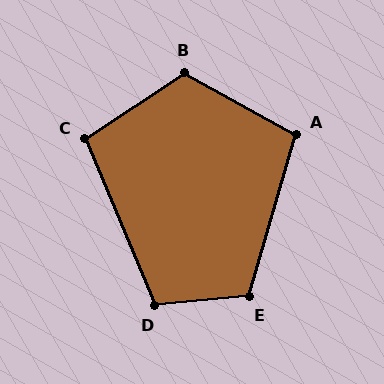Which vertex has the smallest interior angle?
C, at approximately 101 degrees.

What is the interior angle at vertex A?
Approximately 103 degrees (obtuse).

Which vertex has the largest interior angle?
B, at approximately 118 degrees.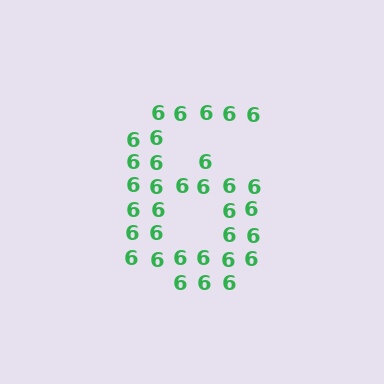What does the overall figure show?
The overall figure shows the digit 6.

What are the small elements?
The small elements are digit 6's.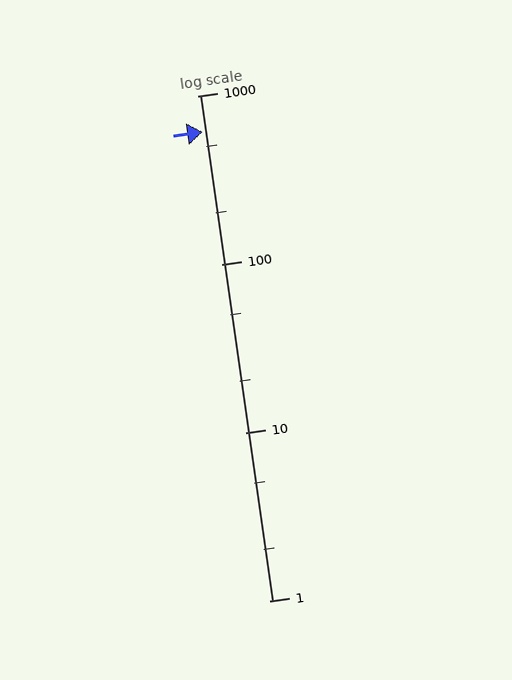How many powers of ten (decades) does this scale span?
The scale spans 3 decades, from 1 to 1000.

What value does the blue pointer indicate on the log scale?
The pointer indicates approximately 610.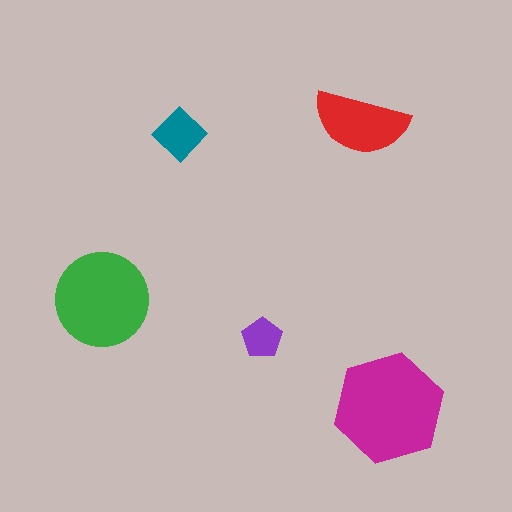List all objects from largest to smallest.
The magenta hexagon, the green circle, the red semicircle, the teal diamond, the purple pentagon.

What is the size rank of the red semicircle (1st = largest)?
3rd.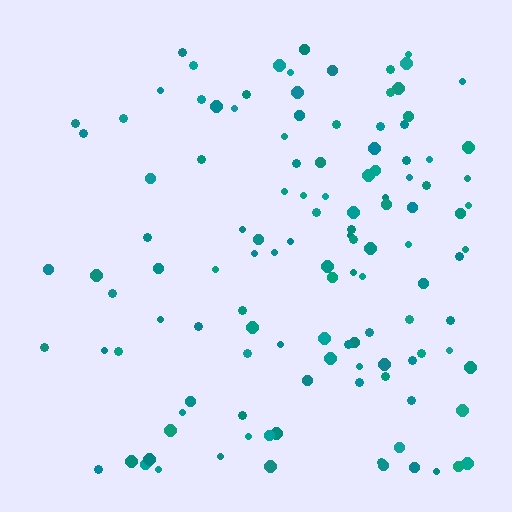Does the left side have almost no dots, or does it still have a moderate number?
Still a moderate number, just noticeably fewer than the right.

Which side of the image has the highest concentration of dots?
The right.